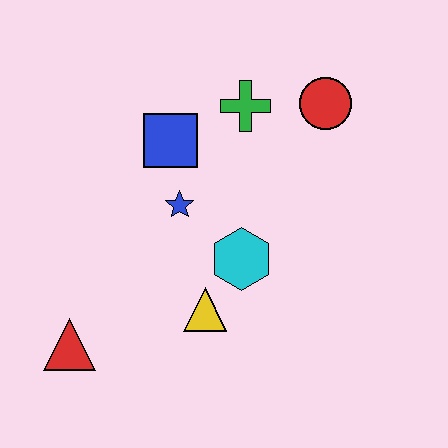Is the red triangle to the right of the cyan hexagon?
No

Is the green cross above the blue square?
Yes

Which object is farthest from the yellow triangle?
The red circle is farthest from the yellow triangle.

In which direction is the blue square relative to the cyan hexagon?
The blue square is above the cyan hexagon.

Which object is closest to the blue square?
The blue star is closest to the blue square.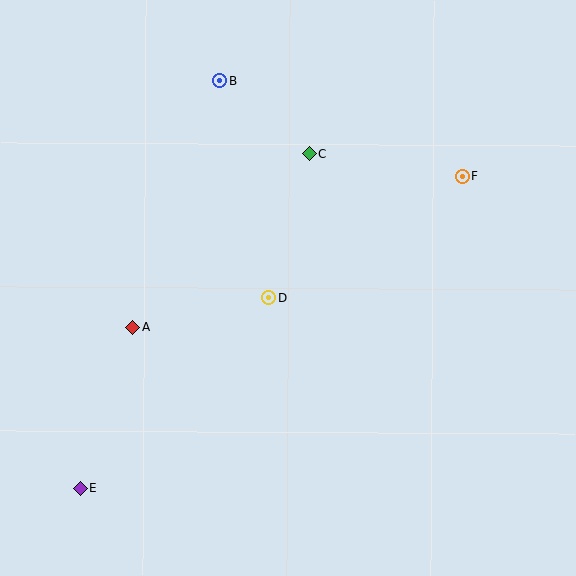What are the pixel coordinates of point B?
Point B is at (220, 80).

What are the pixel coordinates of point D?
Point D is at (269, 298).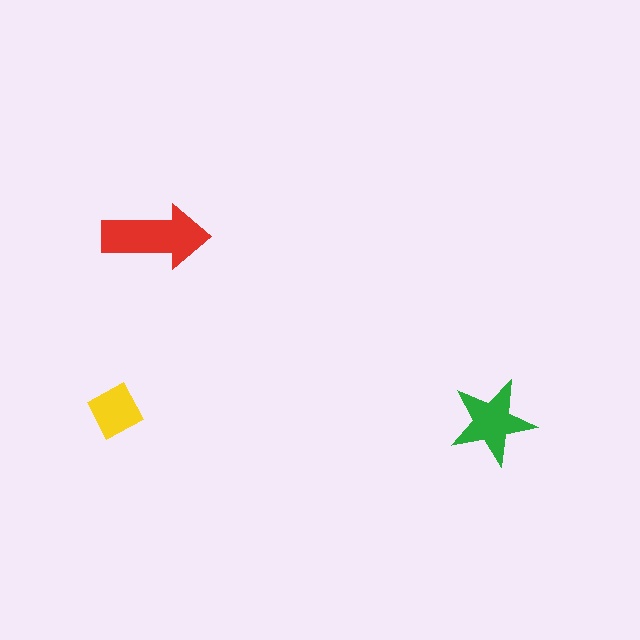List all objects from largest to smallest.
The red arrow, the green star, the yellow diamond.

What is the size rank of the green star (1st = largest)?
2nd.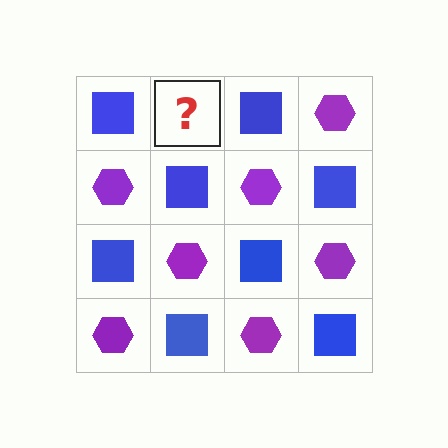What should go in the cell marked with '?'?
The missing cell should contain a purple hexagon.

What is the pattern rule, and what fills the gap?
The rule is that it alternates blue square and purple hexagon in a checkerboard pattern. The gap should be filled with a purple hexagon.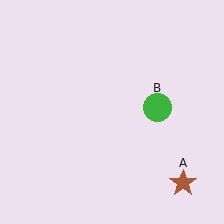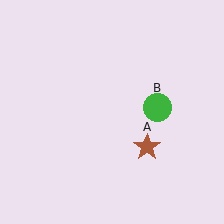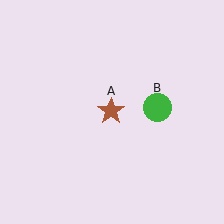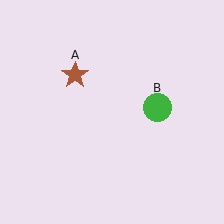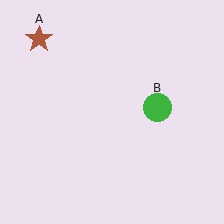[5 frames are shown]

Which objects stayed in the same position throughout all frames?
Green circle (object B) remained stationary.